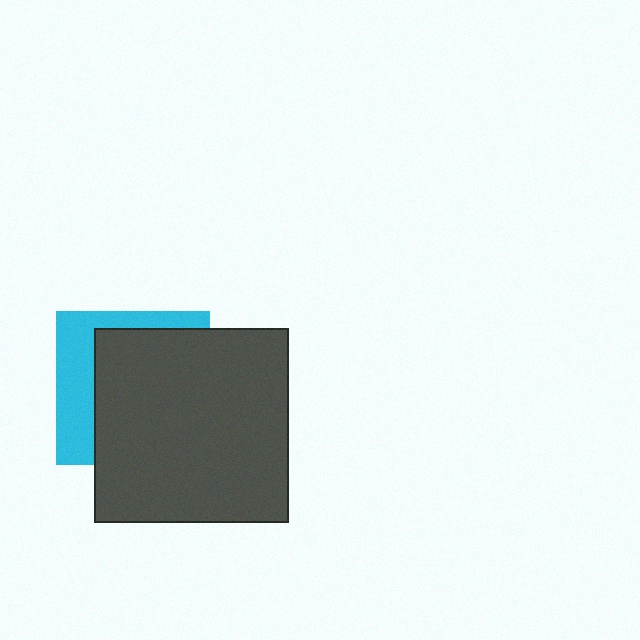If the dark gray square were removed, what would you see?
You would see the complete cyan square.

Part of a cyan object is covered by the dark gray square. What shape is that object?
It is a square.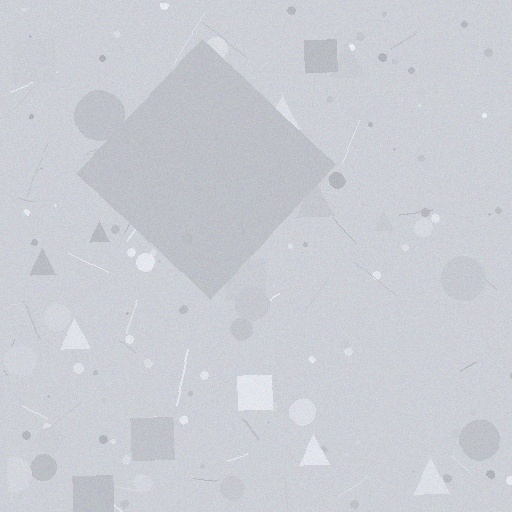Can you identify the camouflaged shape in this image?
The camouflaged shape is a diamond.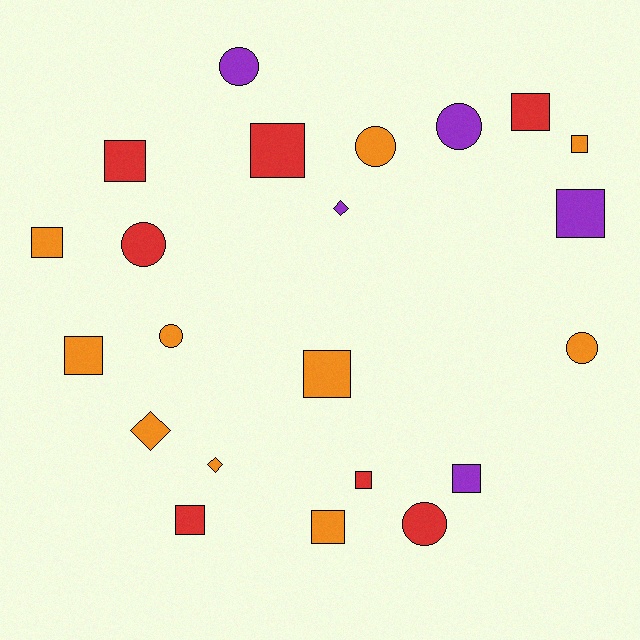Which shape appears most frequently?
Square, with 12 objects.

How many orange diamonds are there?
There are 2 orange diamonds.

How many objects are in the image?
There are 22 objects.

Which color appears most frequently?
Orange, with 10 objects.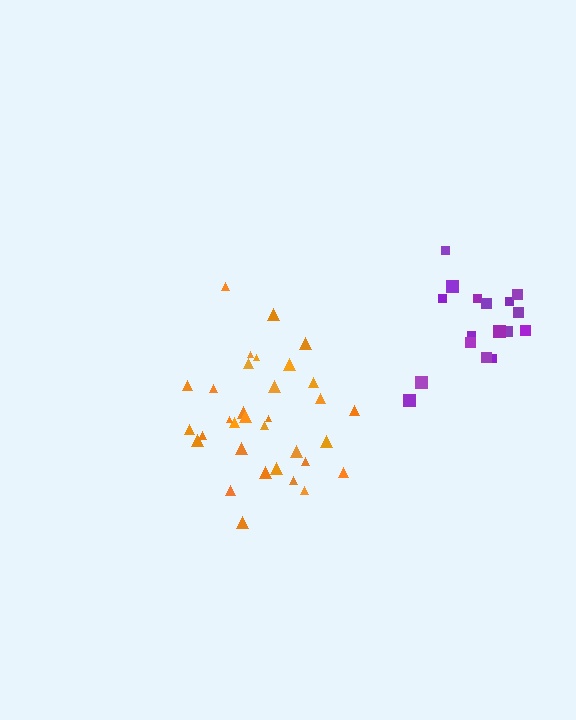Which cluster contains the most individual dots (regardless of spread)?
Orange (33).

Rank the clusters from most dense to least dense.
orange, purple.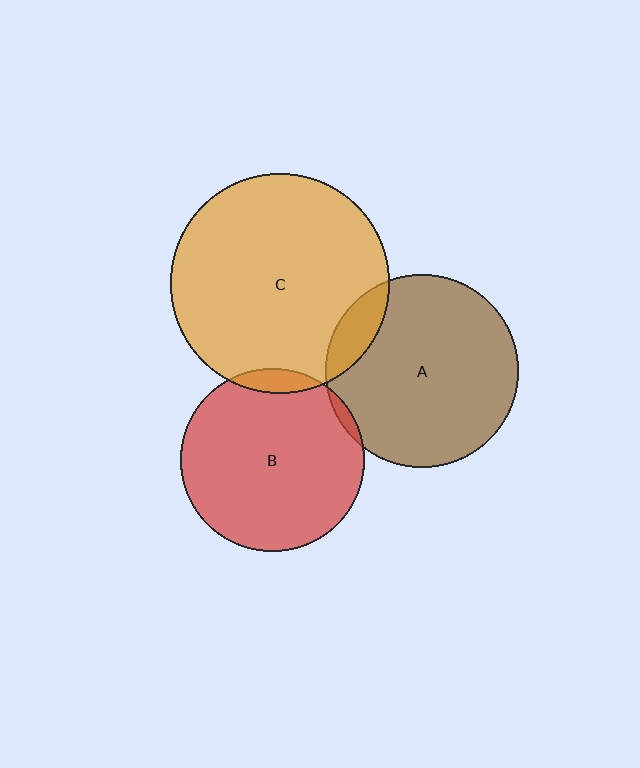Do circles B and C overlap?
Yes.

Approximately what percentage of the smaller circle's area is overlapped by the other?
Approximately 5%.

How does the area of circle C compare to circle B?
Approximately 1.4 times.